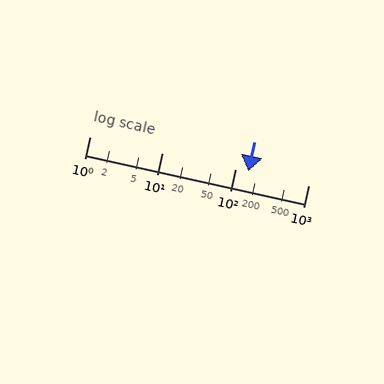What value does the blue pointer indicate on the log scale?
The pointer indicates approximately 150.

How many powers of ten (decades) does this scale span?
The scale spans 3 decades, from 1 to 1000.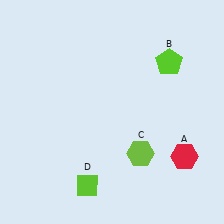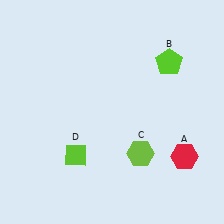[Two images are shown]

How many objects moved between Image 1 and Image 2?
1 object moved between the two images.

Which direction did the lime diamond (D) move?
The lime diamond (D) moved up.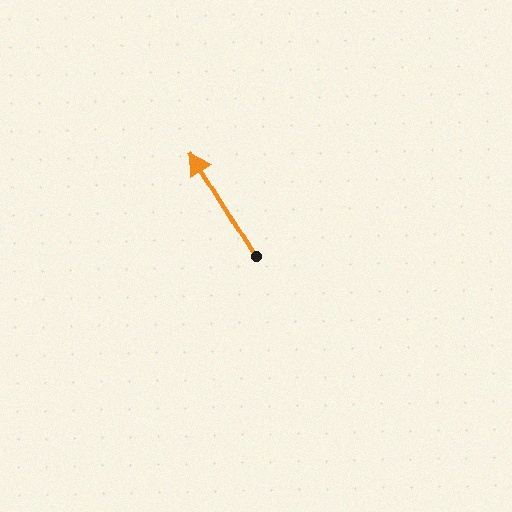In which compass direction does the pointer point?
Northwest.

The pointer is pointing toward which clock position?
Roughly 11 o'clock.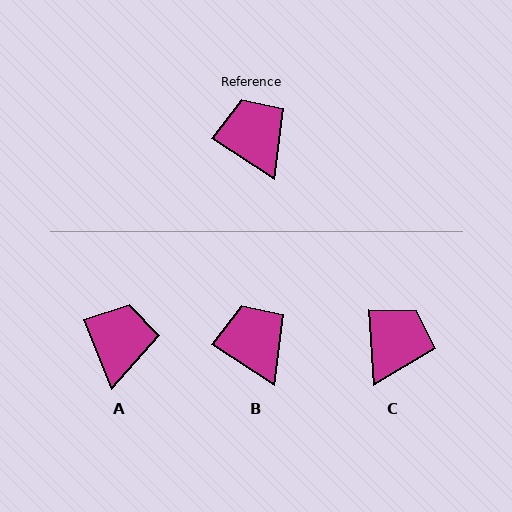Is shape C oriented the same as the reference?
No, it is off by about 53 degrees.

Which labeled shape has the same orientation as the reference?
B.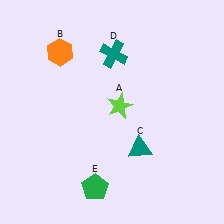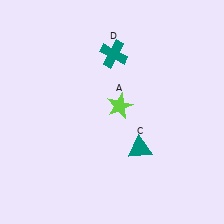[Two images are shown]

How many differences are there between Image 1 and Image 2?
There are 2 differences between the two images.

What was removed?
The green pentagon (E), the orange hexagon (B) were removed in Image 2.